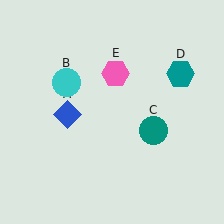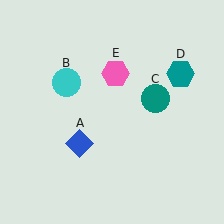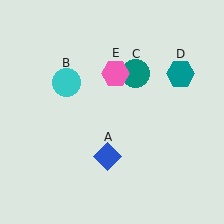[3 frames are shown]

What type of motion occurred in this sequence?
The blue diamond (object A), teal circle (object C) rotated counterclockwise around the center of the scene.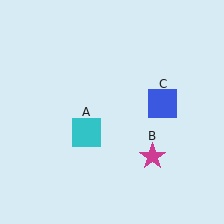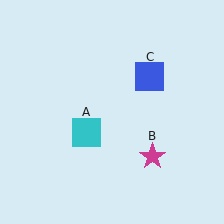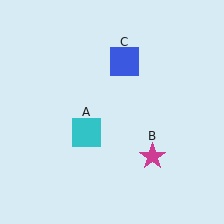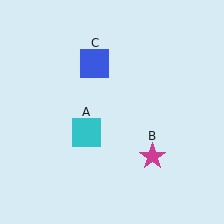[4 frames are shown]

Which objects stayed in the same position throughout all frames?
Cyan square (object A) and magenta star (object B) remained stationary.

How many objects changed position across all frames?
1 object changed position: blue square (object C).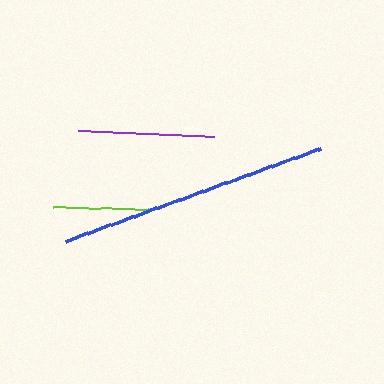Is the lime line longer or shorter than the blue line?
The blue line is longer than the lime line.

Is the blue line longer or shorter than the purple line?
The blue line is longer than the purple line.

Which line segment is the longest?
The blue line is the longest at approximately 272 pixels.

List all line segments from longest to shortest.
From longest to shortest: blue, purple, lime.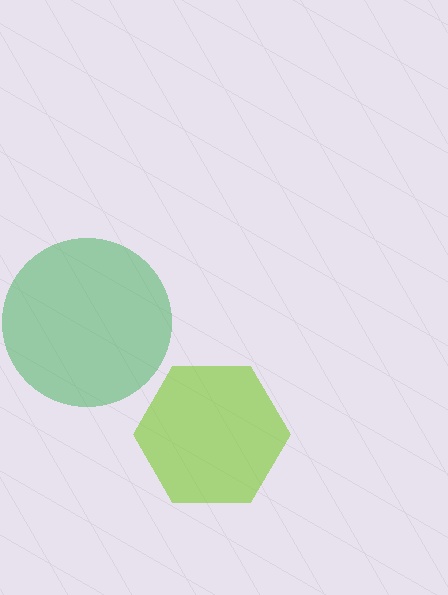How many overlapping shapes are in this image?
There are 2 overlapping shapes in the image.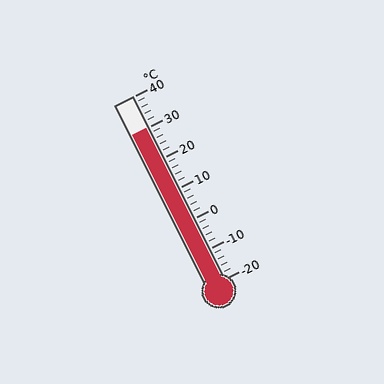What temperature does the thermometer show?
The thermometer shows approximately 30°C.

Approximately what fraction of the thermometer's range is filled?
The thermometer is filled to approximately 85% of its range.